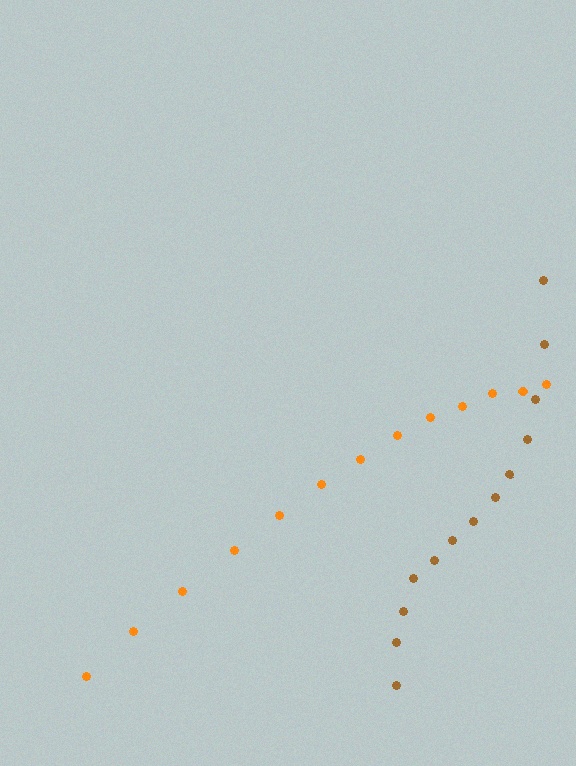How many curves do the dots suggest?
There are 2 distinct paths.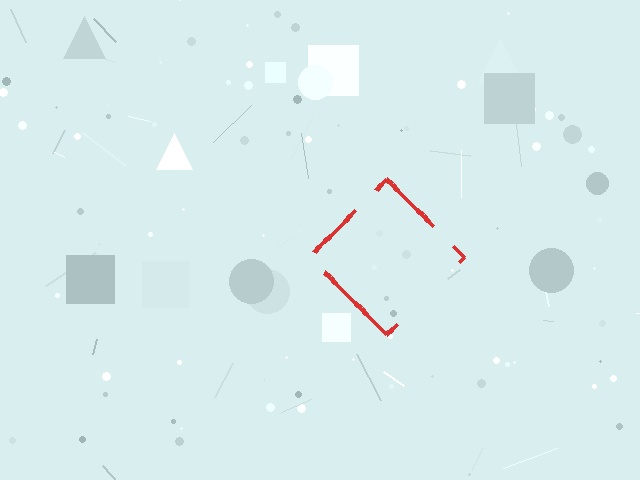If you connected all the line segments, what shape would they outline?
They would outline a diamond.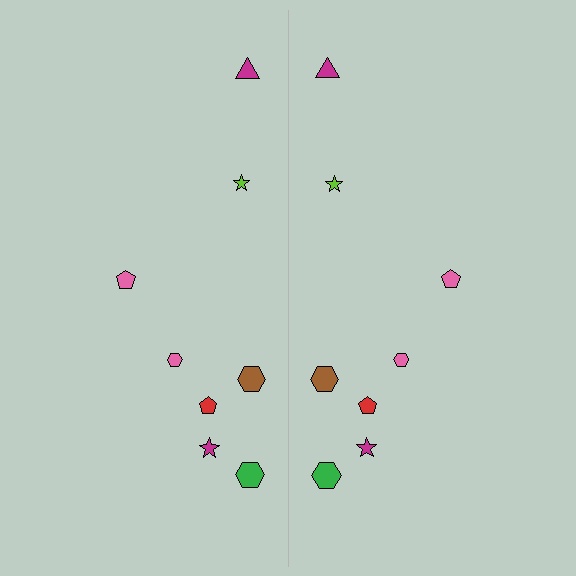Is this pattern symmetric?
Yes, this pattern has bilateral (reflection) symmetry.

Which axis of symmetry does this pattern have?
The pattern has a vertical axis of symmetry running through the center of the image.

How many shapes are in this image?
There are 16 shapes in this image.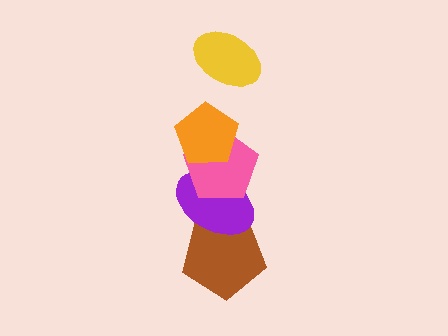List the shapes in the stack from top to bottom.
From top to bottom: the yellow ellipse, the orange pentagon, the pink pentagon, the purple ellipse, the brown pentagon.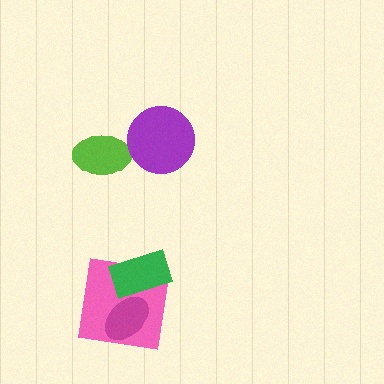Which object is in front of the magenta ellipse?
The green rectangle is in front of the magenta ellipse.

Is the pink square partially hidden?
Yes, it is partially covered by another shape.